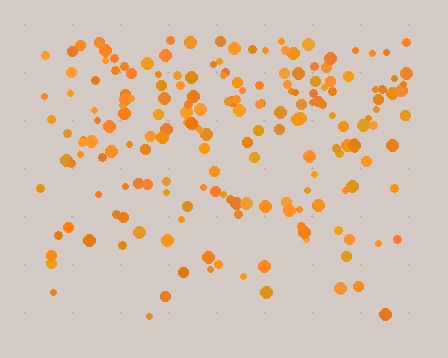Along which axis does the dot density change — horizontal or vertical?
Vertical.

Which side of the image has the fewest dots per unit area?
The bottom.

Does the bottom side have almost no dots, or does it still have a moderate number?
Still a moderate number, just noticeably fewer than the top.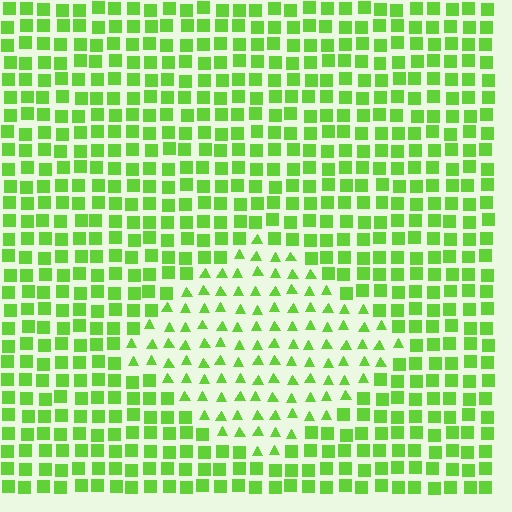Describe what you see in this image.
The image is filled with small lime elements arranged in a uniform grid. A diamond-shaped region contains triangles, while the surrounding area contains squares. The boundary is defined purely by the change in element shape.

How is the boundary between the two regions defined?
The boundary is defined by a change in element shape: triangles inside vs. squares outside. All elements share the same color and spacing.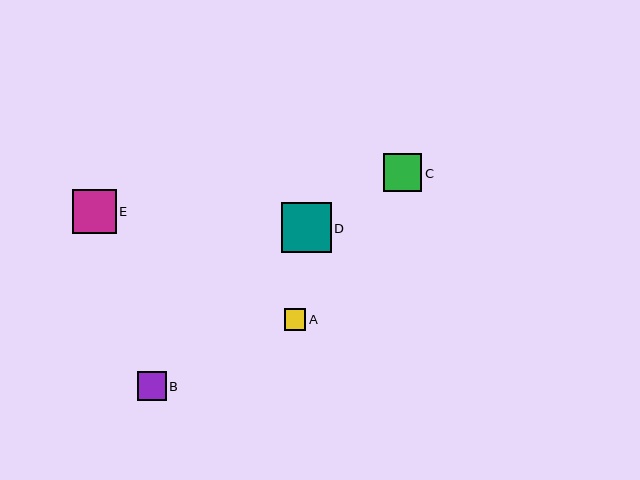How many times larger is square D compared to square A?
Square D is approximately 2.3 times the size of square A.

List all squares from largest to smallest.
From largest to smallest: D, E, C, B, A.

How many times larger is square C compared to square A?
Square C is approximately 1.8 times the size of square A.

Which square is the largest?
Square D is the largest with a size of approximately 50 pixels.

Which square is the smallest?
Square A is the smallest with a size of approximately 22 pixels.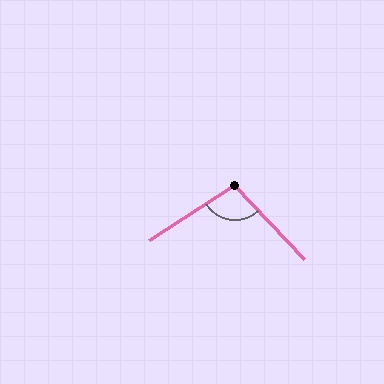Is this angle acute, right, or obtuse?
It is obtuse.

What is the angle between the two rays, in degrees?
Approximately 101 degrees.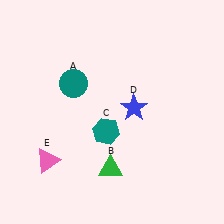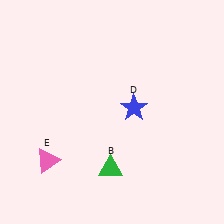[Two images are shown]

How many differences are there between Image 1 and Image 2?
There are 2 differences between the two images.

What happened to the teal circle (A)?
The teal circle (A) was removed in Image 2. It was in the top-left area of Image 1.